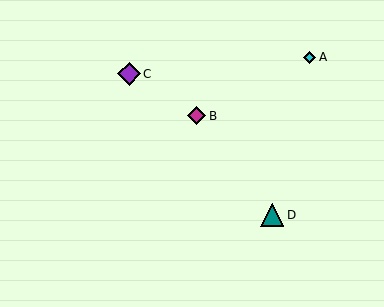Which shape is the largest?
The teal triangle (labeled D) is the largest.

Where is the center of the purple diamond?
The center of the purple diamond is at (129, 74).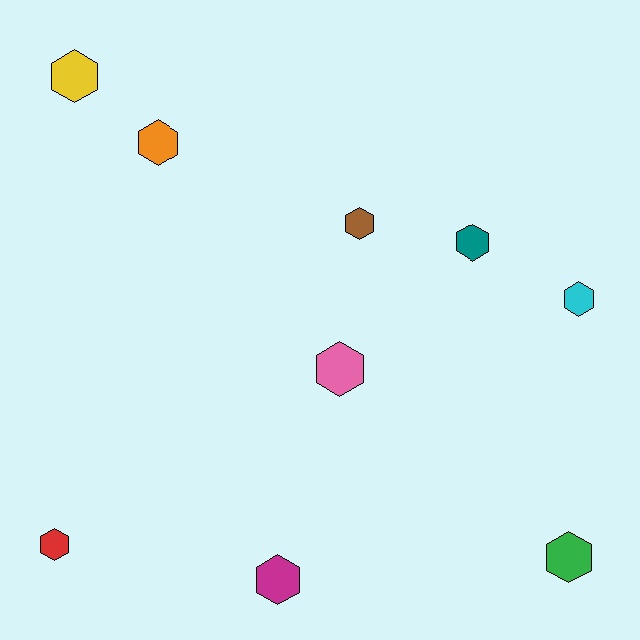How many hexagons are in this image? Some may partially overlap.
There are 9 hexagons.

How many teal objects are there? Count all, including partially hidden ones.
There is 1 teal object.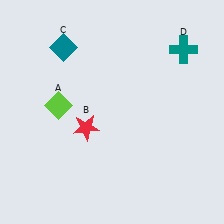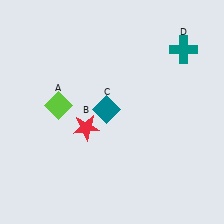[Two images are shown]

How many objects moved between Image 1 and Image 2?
1 object moved between the two images.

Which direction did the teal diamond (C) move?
The teal diamond (C) moved down.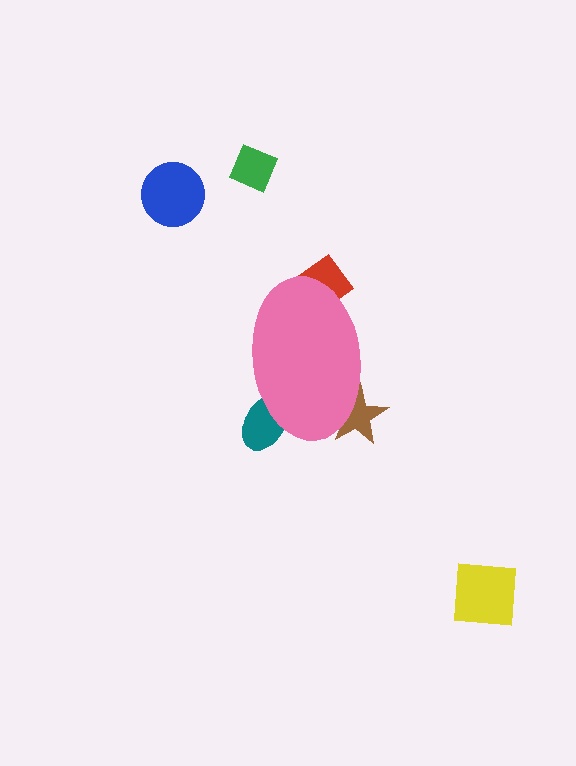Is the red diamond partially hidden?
Yes, the red diamond is partially hidden behind the pink ellipse.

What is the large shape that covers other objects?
A pink ellipse.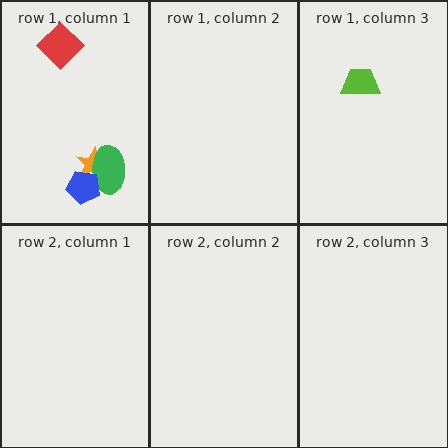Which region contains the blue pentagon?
The row 1, column 1 region.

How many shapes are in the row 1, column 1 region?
4.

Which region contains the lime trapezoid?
The row 1, column 3 region.